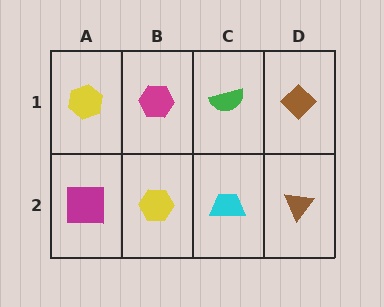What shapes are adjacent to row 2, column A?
A yellow hexagon (row 1, column A), a yellow hexagon (row 2, column B).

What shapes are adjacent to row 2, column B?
A magenta hexagon (row 1, column B), a magenta square (row 2, column A), a cyan trapezoid (row 2, column C).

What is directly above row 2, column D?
A brown diamond.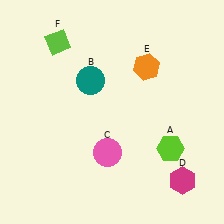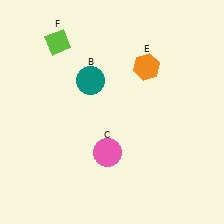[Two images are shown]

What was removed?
The lime hexagon (A), the magenta hexagon (D) were removed in Image 2.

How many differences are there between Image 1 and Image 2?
There are 2 differences between the two images.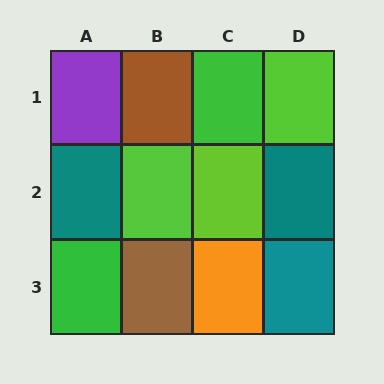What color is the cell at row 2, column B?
Lime.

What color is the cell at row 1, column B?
Brown.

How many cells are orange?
1 cell is orange.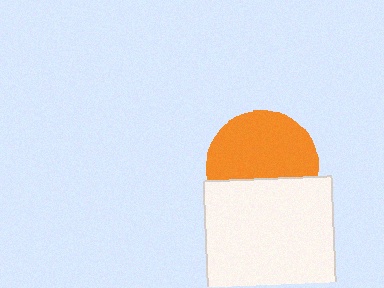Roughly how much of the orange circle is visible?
About half of it is visible (roughly 63%).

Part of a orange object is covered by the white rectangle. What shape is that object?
It is a circle.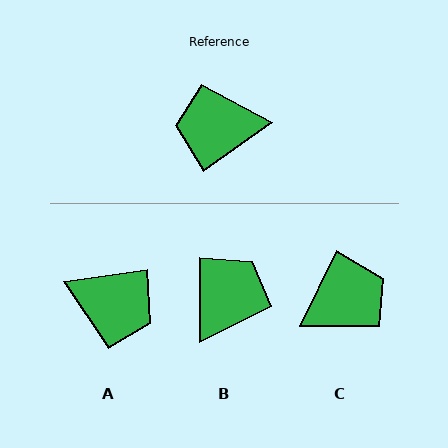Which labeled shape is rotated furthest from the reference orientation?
A, about 153 degrees away.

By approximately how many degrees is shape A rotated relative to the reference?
Approximately 153 degrees counter-clockwise.